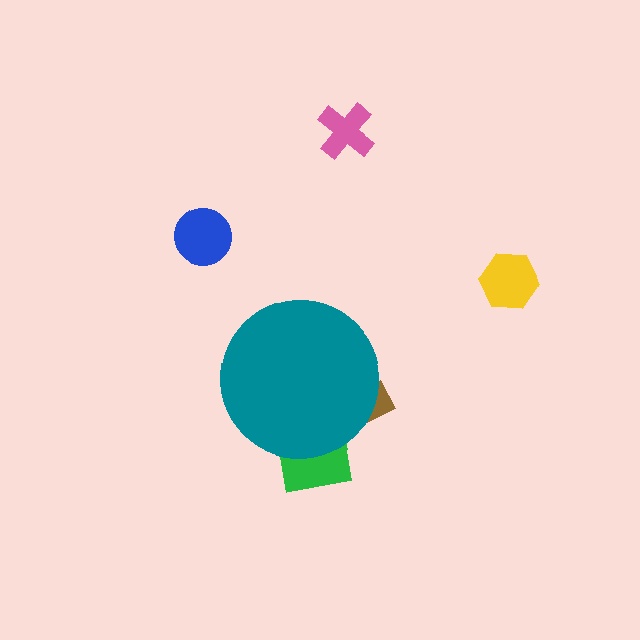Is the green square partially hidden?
Yes, the green square is partially hidden behind the teal circle.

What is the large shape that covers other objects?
A teal circle.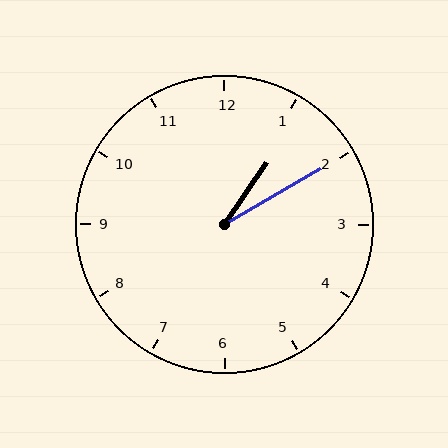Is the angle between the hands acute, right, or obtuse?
It is acute.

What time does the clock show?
1:10.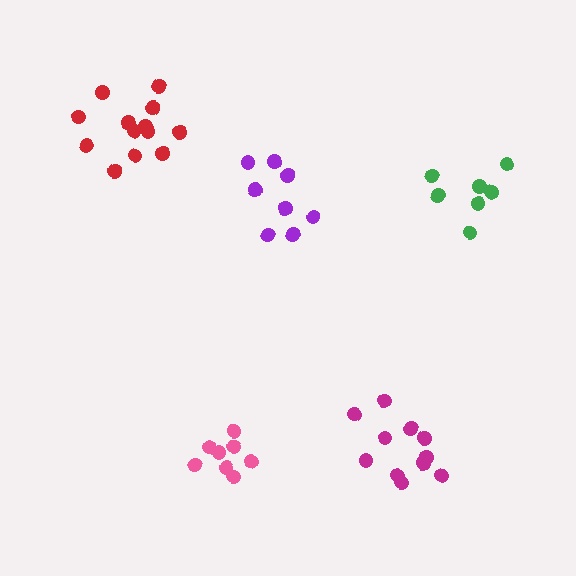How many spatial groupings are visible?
There are 5 spatial groupings.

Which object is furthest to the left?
The red cluster is leftmost.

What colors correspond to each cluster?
The clusters are colored: green, purple, red, pink, magenta.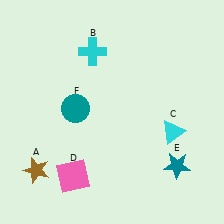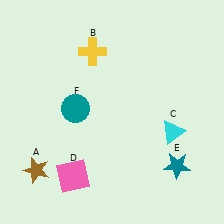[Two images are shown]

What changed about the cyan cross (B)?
In Image 1, B is cyan. In Image 2, it changed to yellow.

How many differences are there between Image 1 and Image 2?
There is 1 difference between the two images.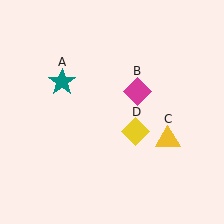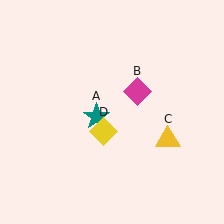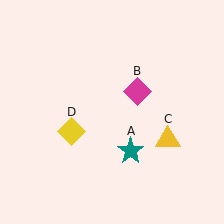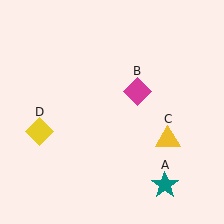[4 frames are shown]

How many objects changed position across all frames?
2 objects changed position: teal star (object A), yellow diamond (object D).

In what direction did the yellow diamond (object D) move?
The yellow diamond (object D) moved left.